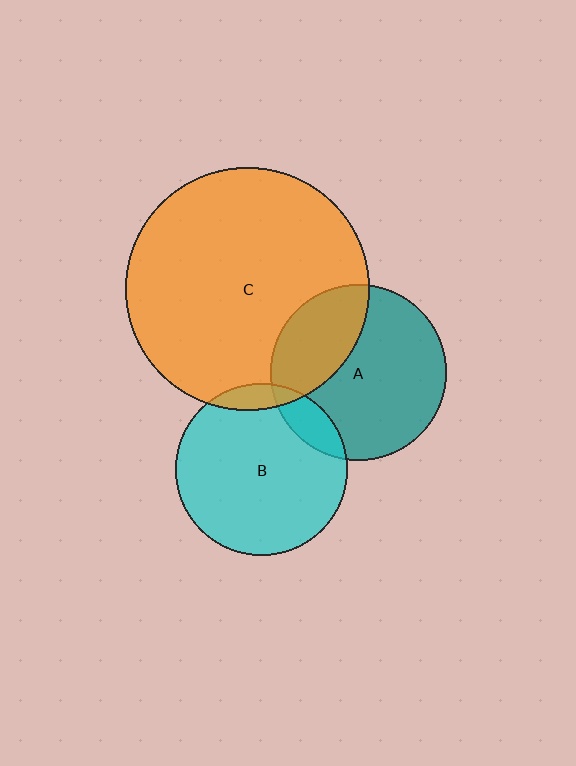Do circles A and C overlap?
Yes.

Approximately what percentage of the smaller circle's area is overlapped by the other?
Approximately 30%.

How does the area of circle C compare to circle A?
Approximately 1.9 times.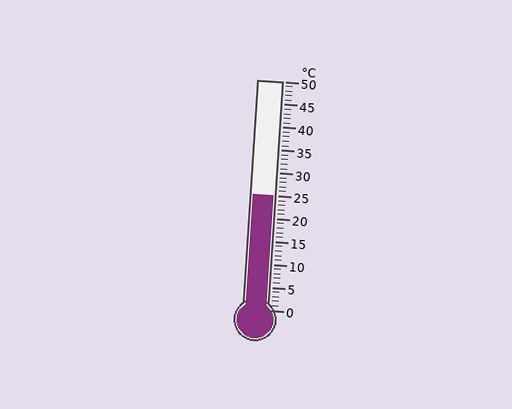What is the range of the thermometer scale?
The thermometer scale ranges from 0°C to 50°C.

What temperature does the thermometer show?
The thermometer shows approximately 25°C.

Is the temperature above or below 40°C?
The temperature is below 40°C.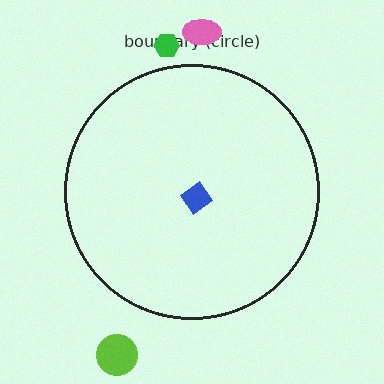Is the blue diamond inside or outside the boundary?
Inside.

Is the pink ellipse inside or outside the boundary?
Outside.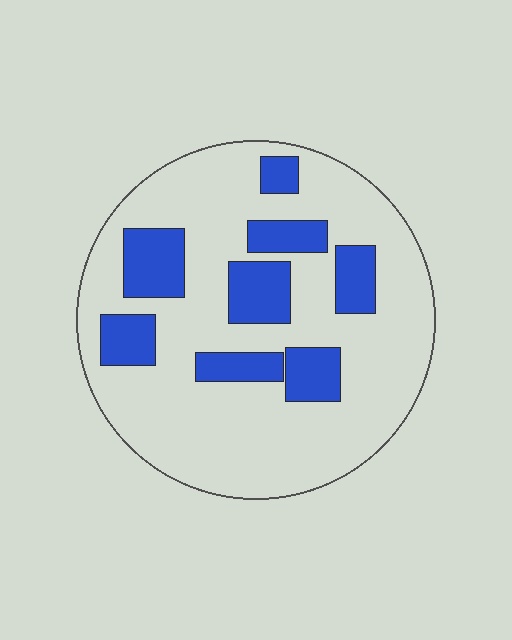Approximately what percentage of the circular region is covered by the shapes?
Approximately 25%.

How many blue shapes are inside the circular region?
8.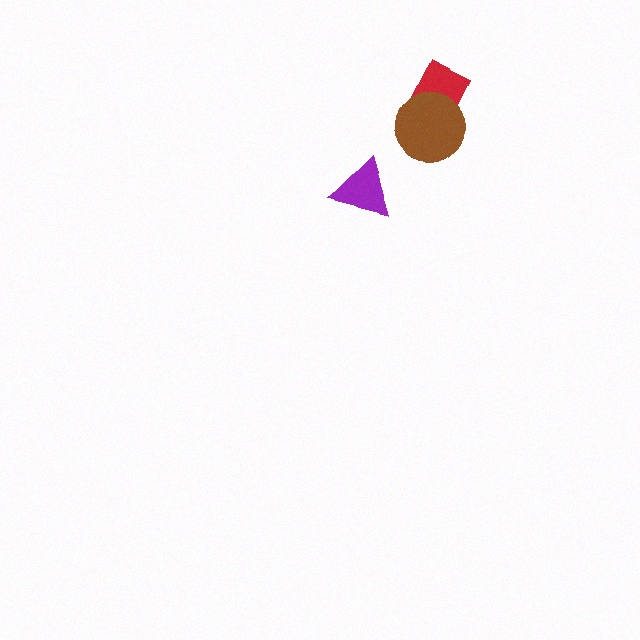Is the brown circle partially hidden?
No, no other shape covers it.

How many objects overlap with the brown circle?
1 object overlaps with the brown circle.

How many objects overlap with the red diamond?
1 object overlaps with the red diamond.